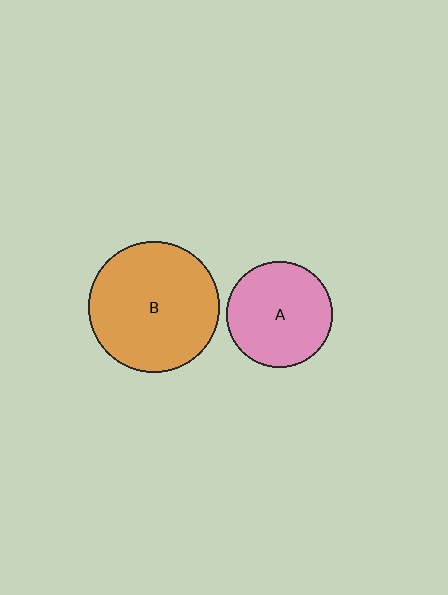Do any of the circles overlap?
No, none of the circles overlap.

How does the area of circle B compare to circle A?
Approximately 1.5 times.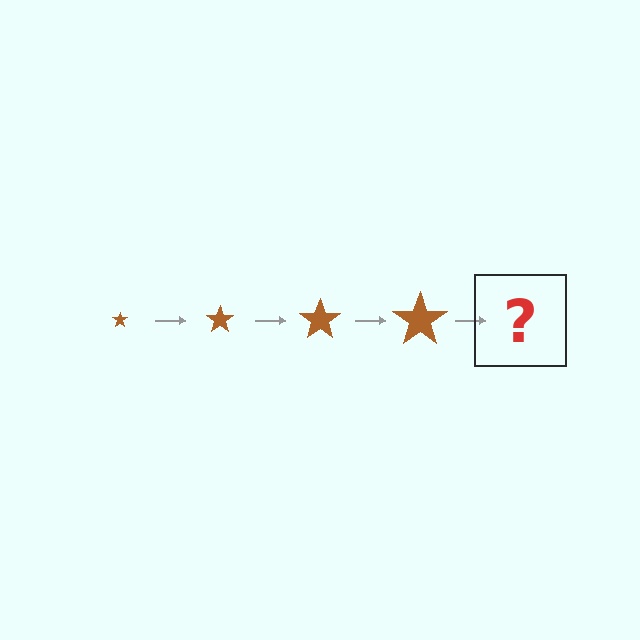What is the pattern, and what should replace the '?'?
The pattern is that the star gets progressively larger each step. The '?' should be a brown star, larger than the previous one.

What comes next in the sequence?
The next element should be a brown star, larger than the previous one.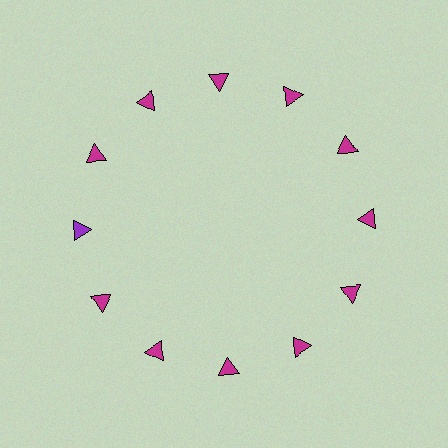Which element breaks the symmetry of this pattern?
The purple triangle at roughly the 9 o'clock position breaks the symmetry. All other shapes are magenta triangles.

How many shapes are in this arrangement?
There are 12 shapes arranged in a ring pattern.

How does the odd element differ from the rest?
It has a different color: purple instead of magenta.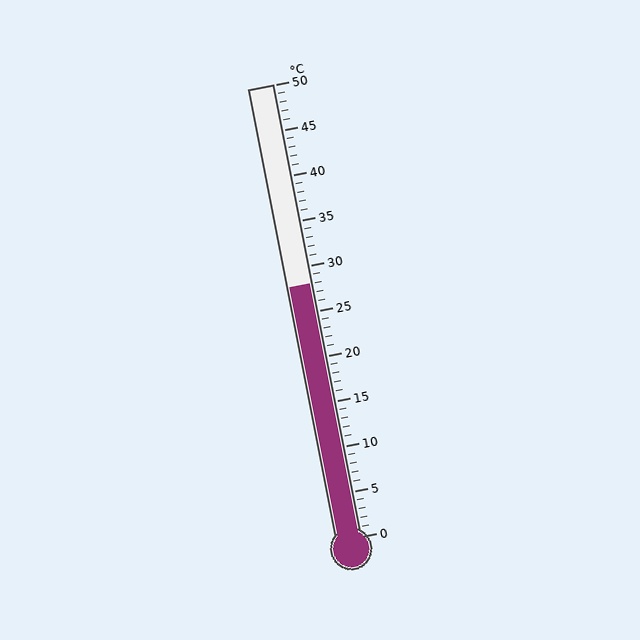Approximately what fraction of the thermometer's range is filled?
The thermometer is filled to approximately 55% of its range.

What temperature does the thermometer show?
The thermometer shows approximately 28°C.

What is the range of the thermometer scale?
The thermometer scale ranges from 0°C to 50°C.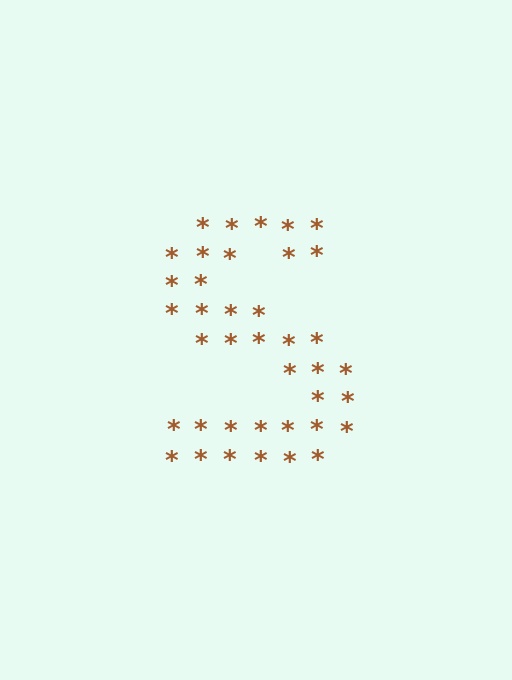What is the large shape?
The large shape is the letter S.